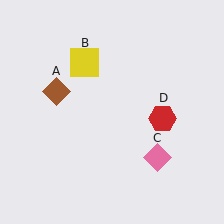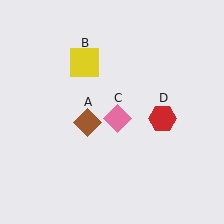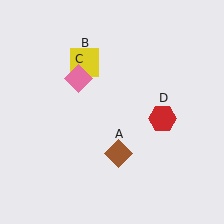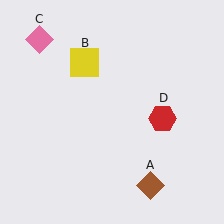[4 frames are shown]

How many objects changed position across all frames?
2 objects changed position: brown diamond (object A), pink diamond (object C).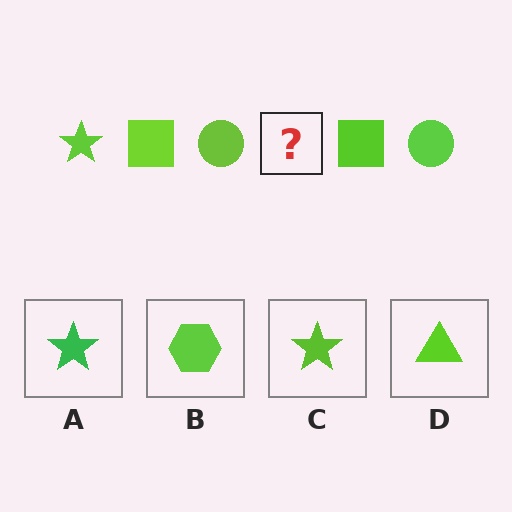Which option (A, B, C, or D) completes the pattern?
C.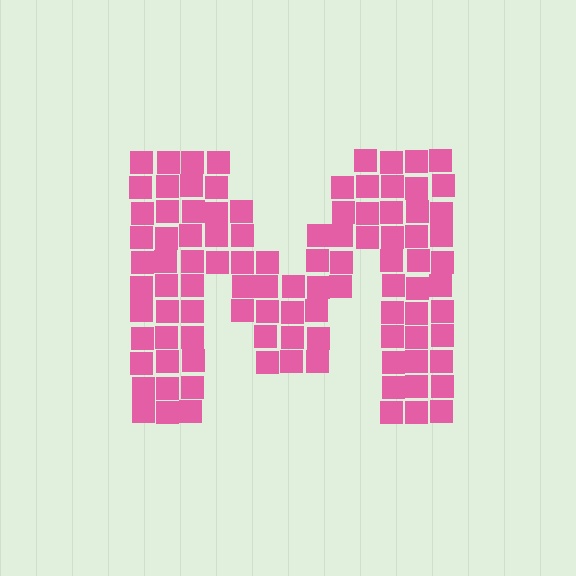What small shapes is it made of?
It is made of small squares.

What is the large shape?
The large shape is the letter M.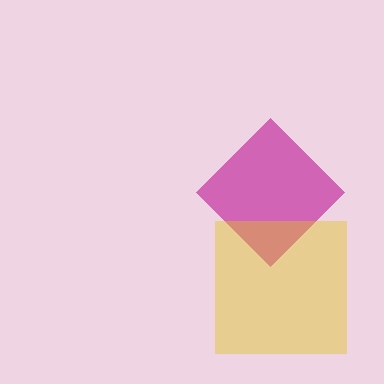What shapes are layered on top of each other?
The layered shapes are: a magenta diamond, a yellow square.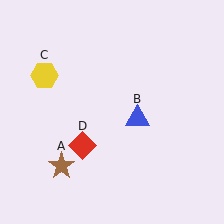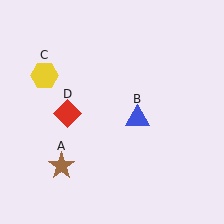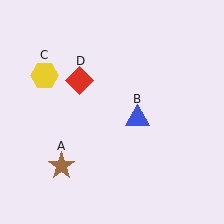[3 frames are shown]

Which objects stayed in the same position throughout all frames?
Brown star (object A) and blue triangle (object B) and yellow hexagon (object C) remained stationary.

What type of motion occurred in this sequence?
The red diamond (object D) rotated clockwise around the center of the scene.